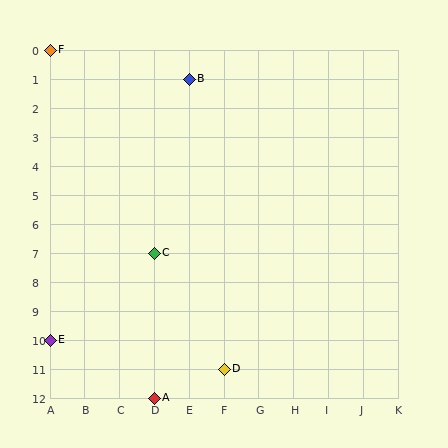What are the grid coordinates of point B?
Point B is at grid coordinates (E, 1).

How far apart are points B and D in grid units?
Points B and D are 1 column and 10 rows apart (about 10.0 grid units diagonally).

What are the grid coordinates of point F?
Point F is at grid coordinates (A, 0).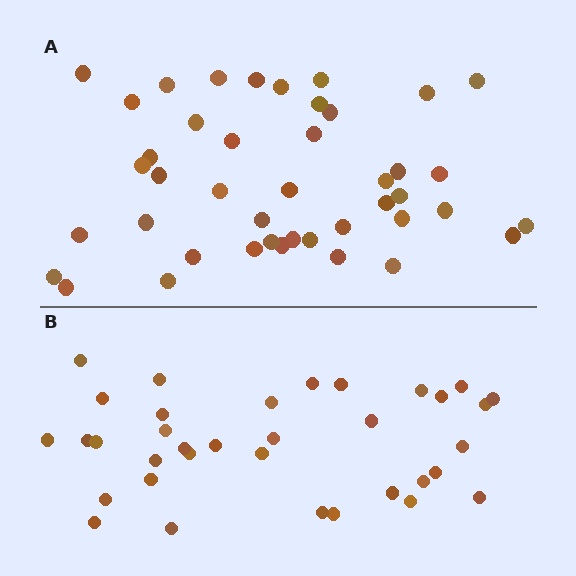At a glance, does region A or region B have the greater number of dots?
Region A (the top region) has more dots.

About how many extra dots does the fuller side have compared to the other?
Region A has roughly 8 or so more dots than region B.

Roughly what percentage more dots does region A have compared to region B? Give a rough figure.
About 25% more.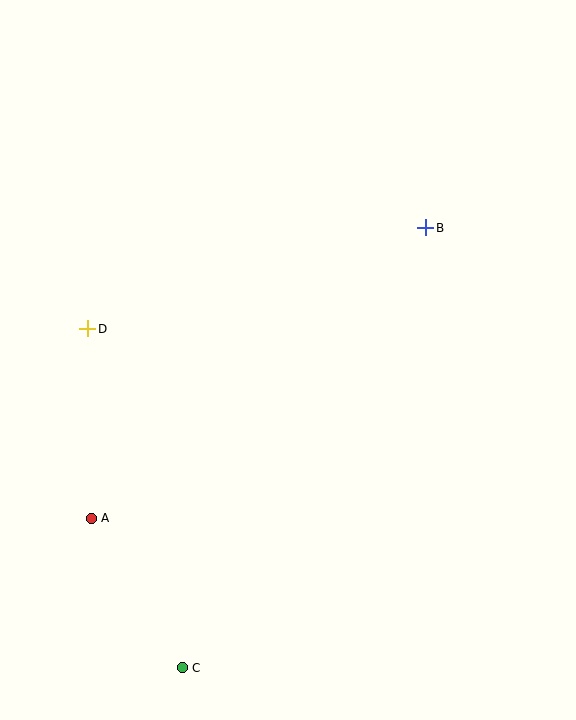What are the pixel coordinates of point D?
Point D is at (88, 329).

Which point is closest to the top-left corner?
Point D is closest to the top-left corner.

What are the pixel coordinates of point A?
Point A is at (91, 518).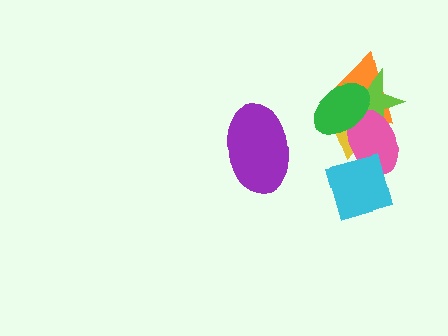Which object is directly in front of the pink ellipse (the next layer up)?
The cyan diamond is directly in front of the pink ellipse.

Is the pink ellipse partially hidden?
Yes, it is partially covered by another shape.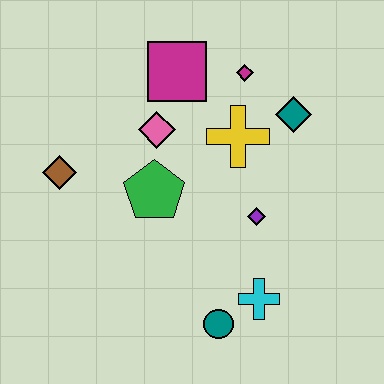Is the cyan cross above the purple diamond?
No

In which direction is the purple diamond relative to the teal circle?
The purple diamond is above the teal circle.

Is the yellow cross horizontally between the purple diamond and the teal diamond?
No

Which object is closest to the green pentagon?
The pink diamond is closest to the green pentagon.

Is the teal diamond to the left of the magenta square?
No